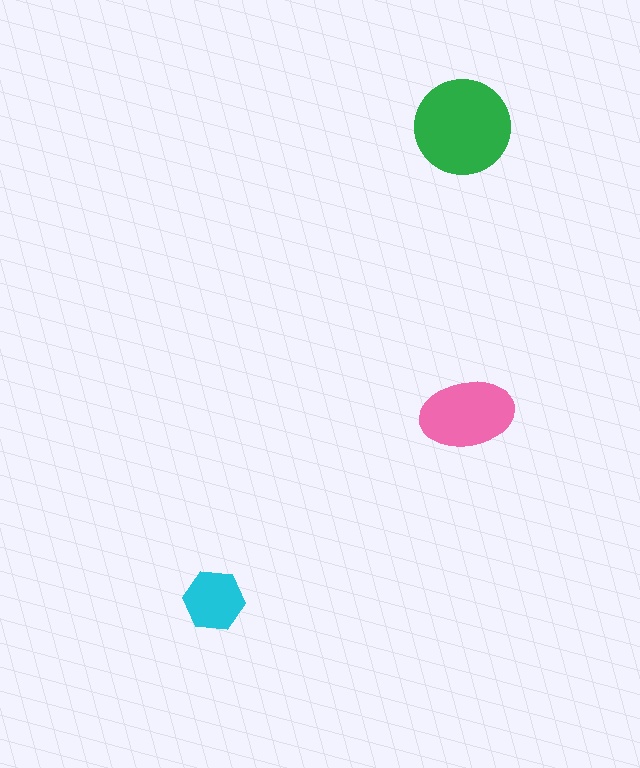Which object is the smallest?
The cyan hexagon.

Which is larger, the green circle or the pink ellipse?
The green circle.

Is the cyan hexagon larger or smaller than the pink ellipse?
Smaller.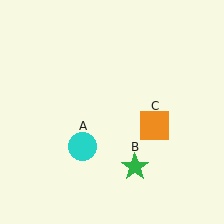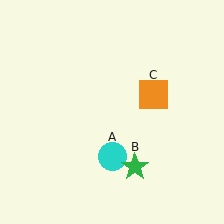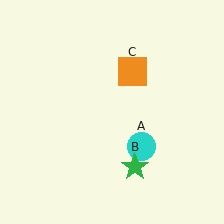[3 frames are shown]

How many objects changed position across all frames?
2 objects changed position: cyan circle (object A), orange square (object C).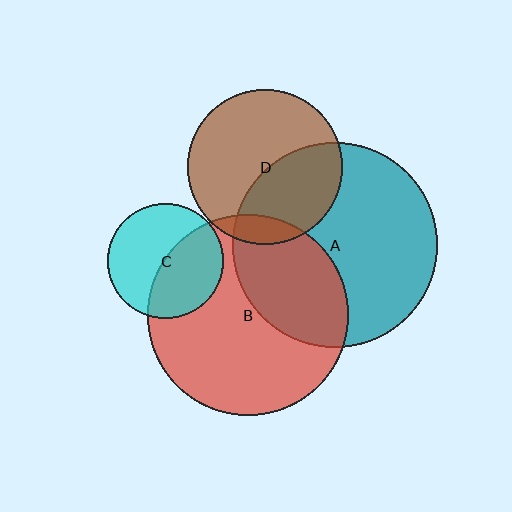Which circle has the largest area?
Circle A (teal).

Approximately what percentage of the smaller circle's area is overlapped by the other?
Approximately 10%.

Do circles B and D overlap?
Yes.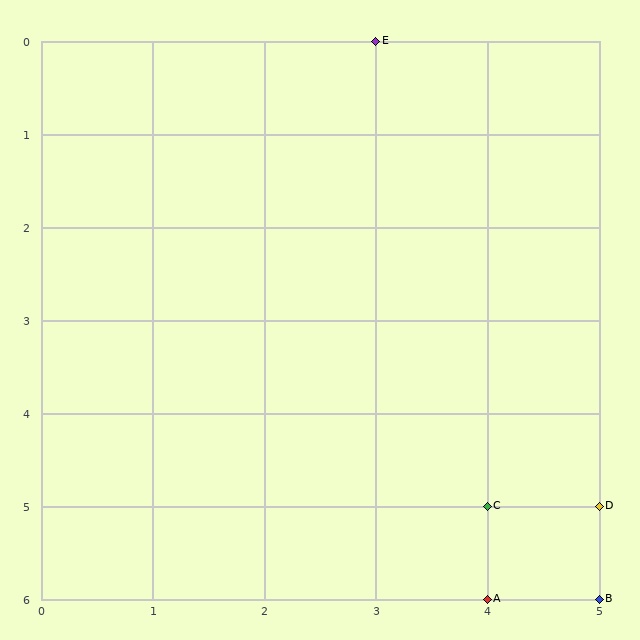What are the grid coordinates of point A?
Point A is at grid coordinates (4, 6).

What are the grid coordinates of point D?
Point D is at grid coordinates (5, 5).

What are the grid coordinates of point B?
Point B is at grid coordinates (5, 6).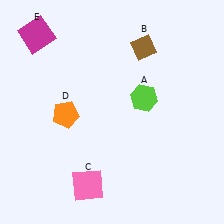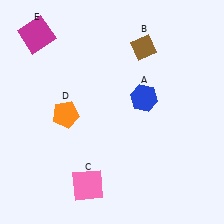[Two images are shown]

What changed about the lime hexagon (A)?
In Image 1, A is lime. In Image 2, it changed to blue.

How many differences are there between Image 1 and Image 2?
There is 1 difference between the two images.